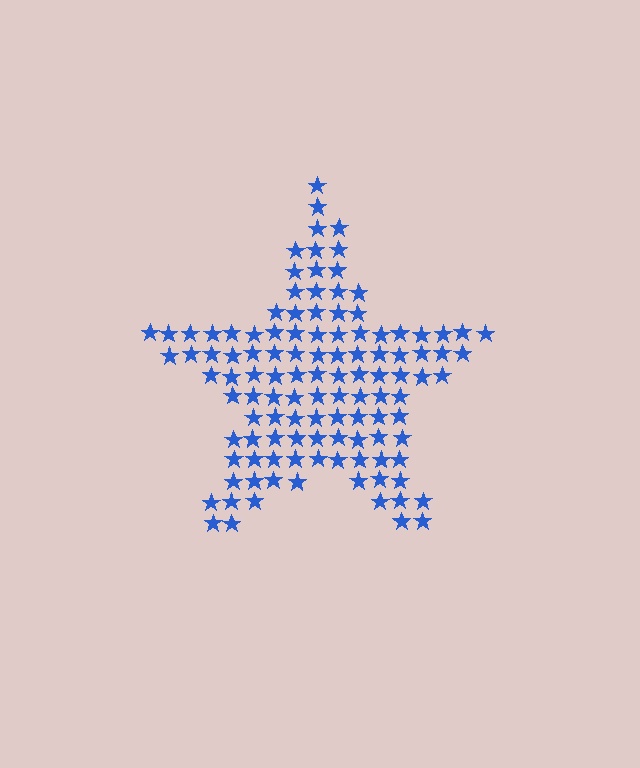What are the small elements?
The small elements are stars.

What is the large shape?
The large shape is a star.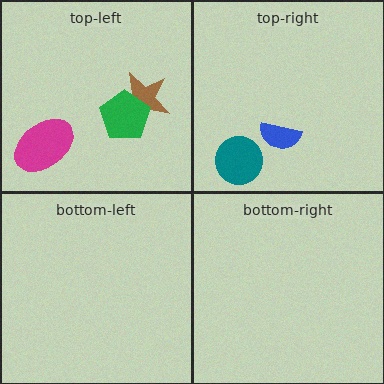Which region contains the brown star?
The top-left region.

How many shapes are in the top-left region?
3.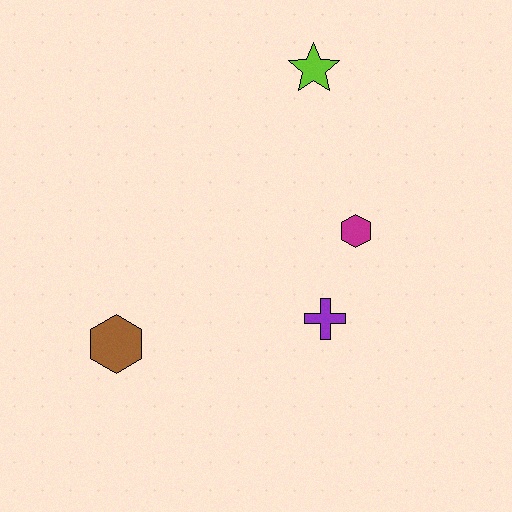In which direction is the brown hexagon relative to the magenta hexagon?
The brown hexagon is to the left of the magenta hexagon.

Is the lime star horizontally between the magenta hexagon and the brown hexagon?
Yes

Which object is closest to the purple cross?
The magenta hexagon is closest to the purple cross.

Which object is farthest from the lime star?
The brown hexagon is farthest from the lime star.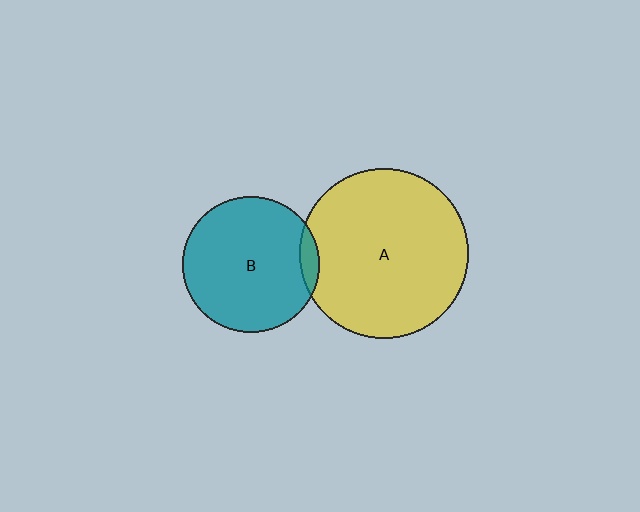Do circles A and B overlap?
Yes.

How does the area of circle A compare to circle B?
Approximately 1.5 times.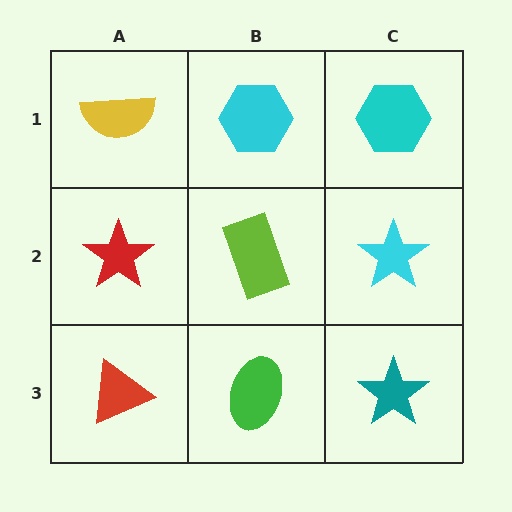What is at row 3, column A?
A red triangle.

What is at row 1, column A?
A yellow semicircle.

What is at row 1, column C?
A cyan hexagon.